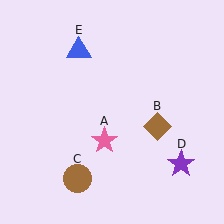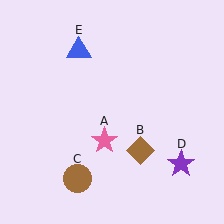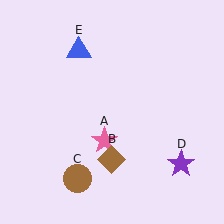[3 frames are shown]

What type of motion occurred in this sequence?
The brown diamond (object B) rotated clockwise around the center of the scene.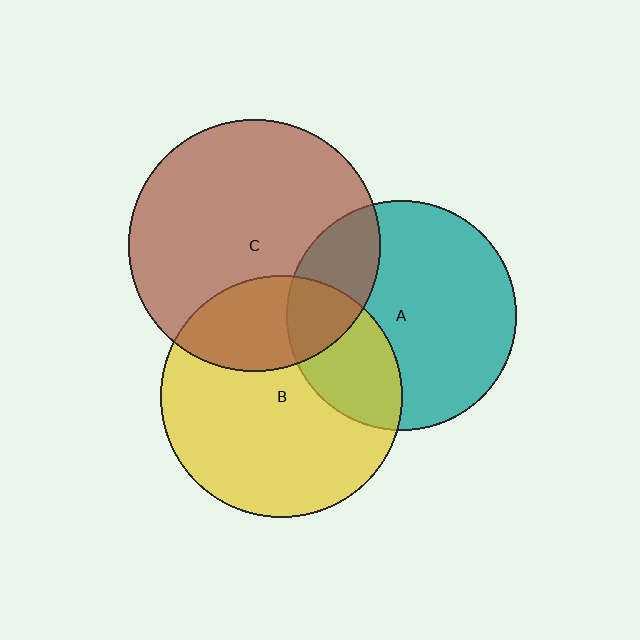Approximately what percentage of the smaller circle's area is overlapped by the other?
Approximately 25%.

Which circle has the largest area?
Circle C (brown).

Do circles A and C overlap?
Yes.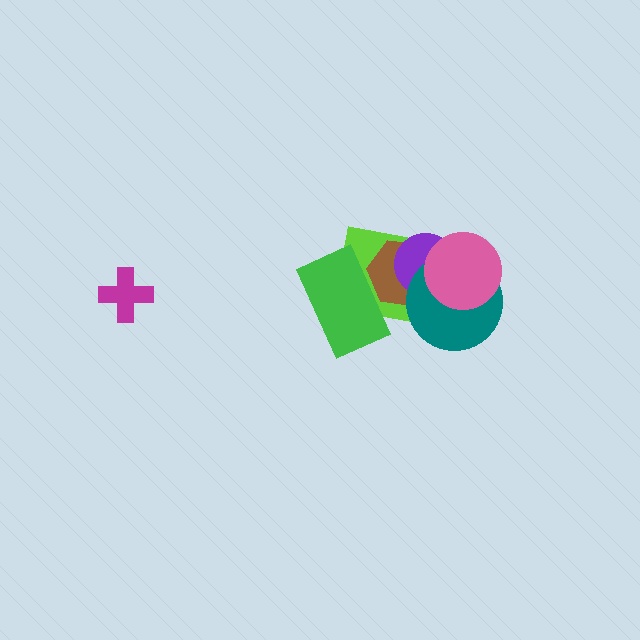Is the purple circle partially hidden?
Yes, it is partially covered by another shape.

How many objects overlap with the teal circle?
4 objects overlap with the teal circle.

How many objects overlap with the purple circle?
4 objects overlap with the purple circle.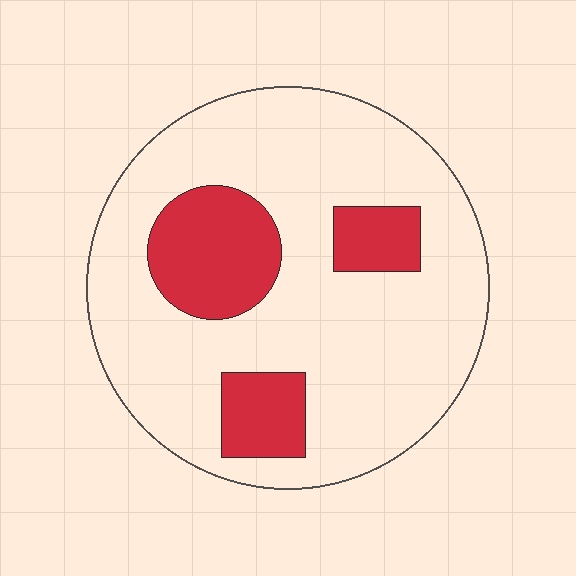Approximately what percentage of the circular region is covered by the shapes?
Approximately 20%.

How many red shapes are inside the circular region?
3.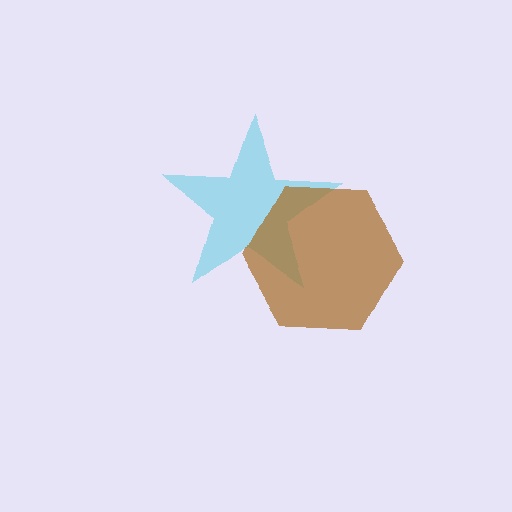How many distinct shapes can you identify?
There are 2 distinct shapes: a cyan star, a brown hexagon.